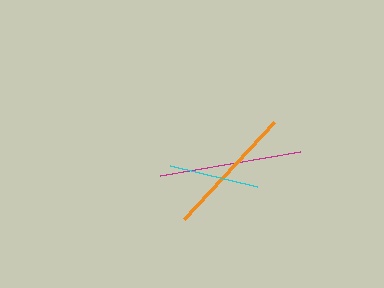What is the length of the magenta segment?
The magenta segment is approximately 143 pixels long.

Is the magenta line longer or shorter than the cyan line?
The magenta line is longer than the cyan line.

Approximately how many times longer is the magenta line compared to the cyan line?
The magenta line is approximately 1.6 times the length of the cyan line.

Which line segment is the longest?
The magenta line is the longest at approximately 143 pixels.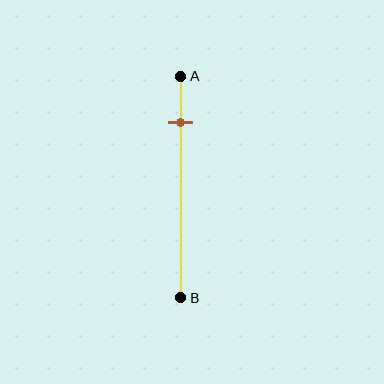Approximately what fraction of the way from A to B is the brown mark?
The brown mark is approximately 20% of the way from A to B.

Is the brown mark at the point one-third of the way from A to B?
No, the mark is at about 20% from A, not at the 33% one-third point.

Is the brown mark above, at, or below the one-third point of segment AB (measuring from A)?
The brown mark is above the one-third point of segment AB.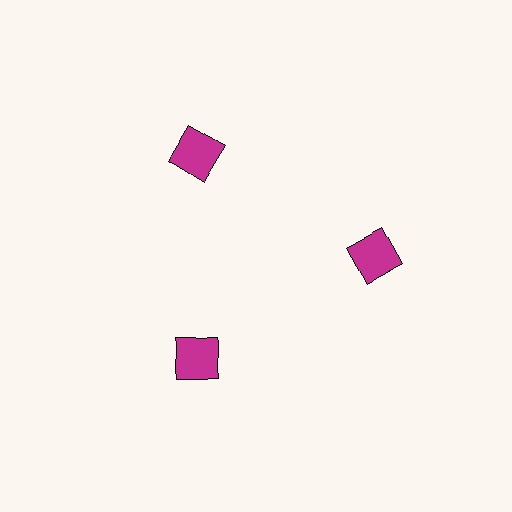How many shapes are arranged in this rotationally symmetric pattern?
There are 3 shapes, arranged in 3 groups of 1.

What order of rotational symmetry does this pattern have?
This pattern has 3-fold rotational symmetry.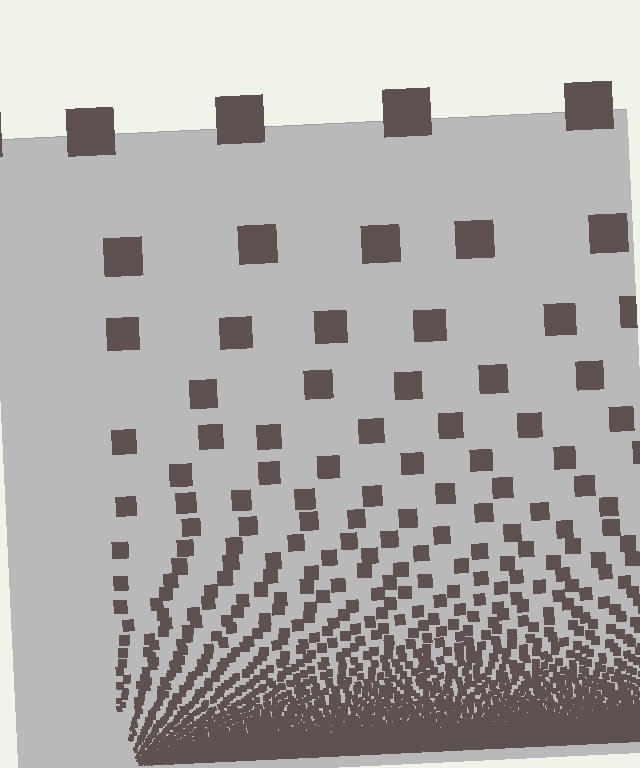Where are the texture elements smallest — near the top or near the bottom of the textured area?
Near the bottom.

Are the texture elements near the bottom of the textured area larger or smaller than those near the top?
Smaller. The gradient is inverted — elements near the bottom are smaller and denser.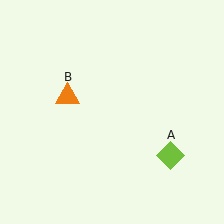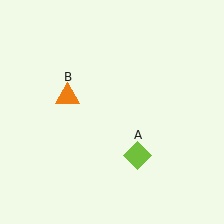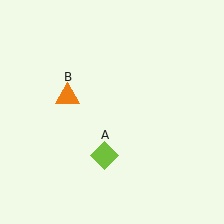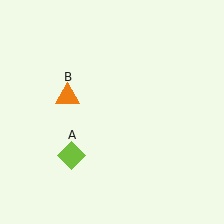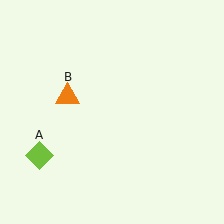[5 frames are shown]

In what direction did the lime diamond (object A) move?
The lime diamond (object A) moved left.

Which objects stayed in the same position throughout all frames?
Orange triangle (object B) remained stationary.